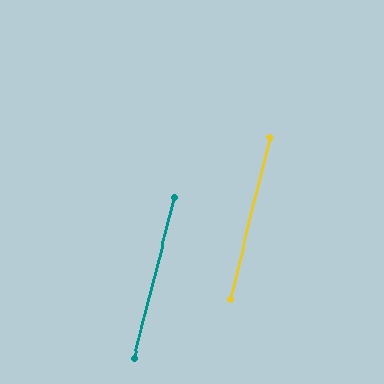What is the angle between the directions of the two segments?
Approximately 0 degrees.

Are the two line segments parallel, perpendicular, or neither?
Parallel — their directions differ by only 0.5°.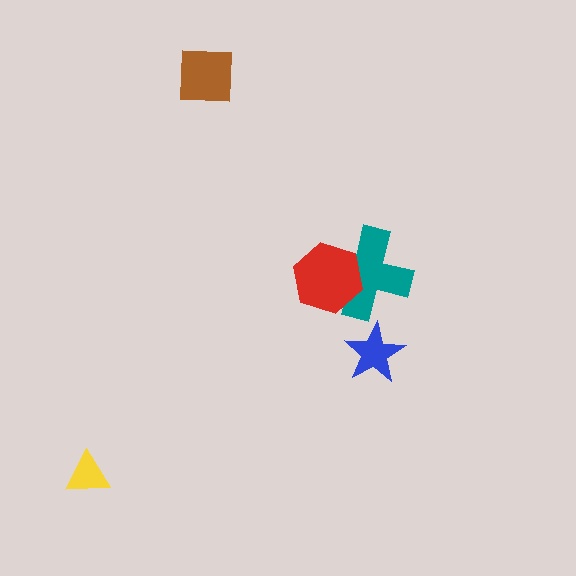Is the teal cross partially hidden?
Yes, it is partially covered by another shape.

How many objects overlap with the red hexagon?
1 object overlaps with the red hexagon.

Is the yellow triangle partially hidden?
No, no other shape covers it.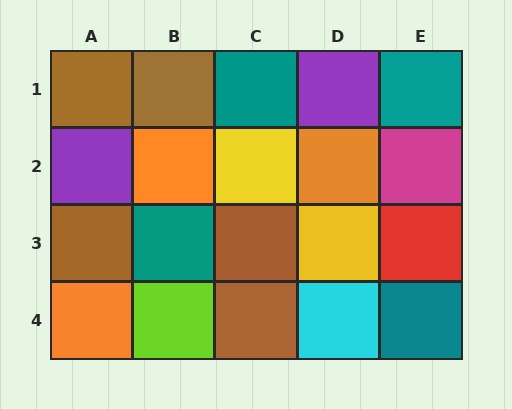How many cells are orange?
3 cells are orange.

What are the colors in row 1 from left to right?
Brown, brown, teal, purple, teal.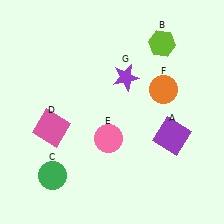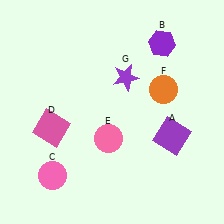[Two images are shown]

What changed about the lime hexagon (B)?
In Image 1, B is lime. In Image 2, it changed to purple.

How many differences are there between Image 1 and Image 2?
There are 2 differences between the two images.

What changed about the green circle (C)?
In Image 1, C is green. In Image 2, it changed to pink.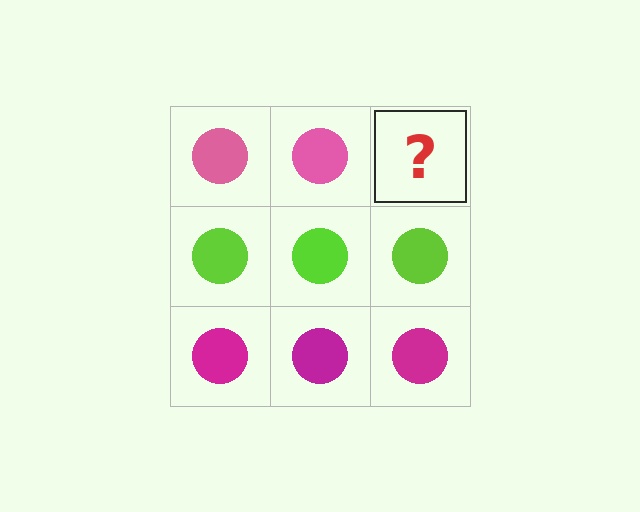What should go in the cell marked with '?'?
The missing cell should contain a pink circle.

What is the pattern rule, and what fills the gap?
The rule is that each row has a consistent color. The gap should be filled with a pink circle.